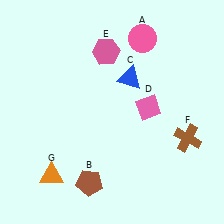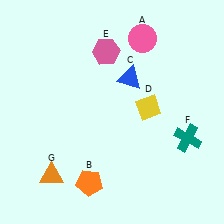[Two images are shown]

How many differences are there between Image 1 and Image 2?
There are 3 differences between the two images.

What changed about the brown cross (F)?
In Image 1, F is brown. In Image 2, it changed to teal.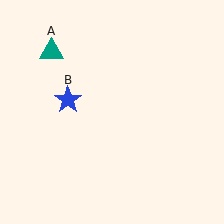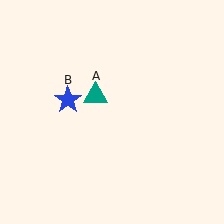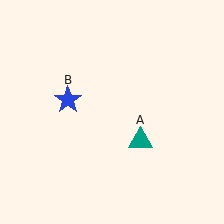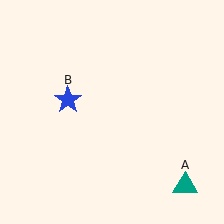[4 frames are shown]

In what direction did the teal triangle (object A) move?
The teal triangle (object A) moved down and to the right.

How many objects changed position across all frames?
1 object changed position: teal triangle (object A).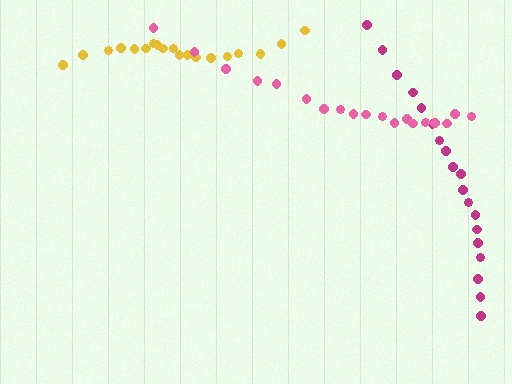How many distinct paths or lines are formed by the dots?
There are 3 distinct paths.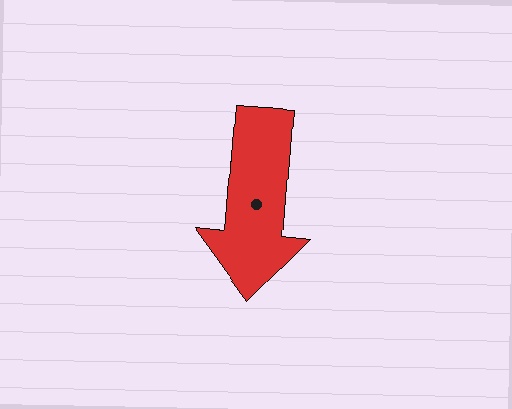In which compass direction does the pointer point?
South.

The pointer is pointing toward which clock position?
Roughly 6 o'clock.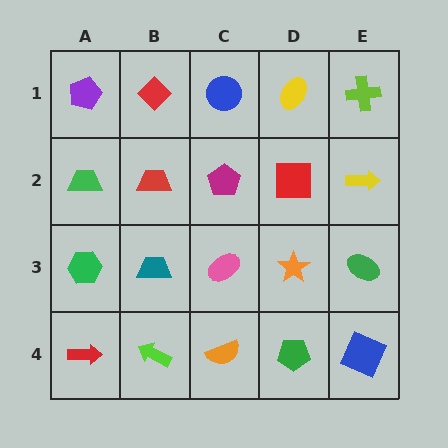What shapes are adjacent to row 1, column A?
A green trapezoid (row 2, column A), a red diamond (row 1, column B).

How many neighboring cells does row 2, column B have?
4.